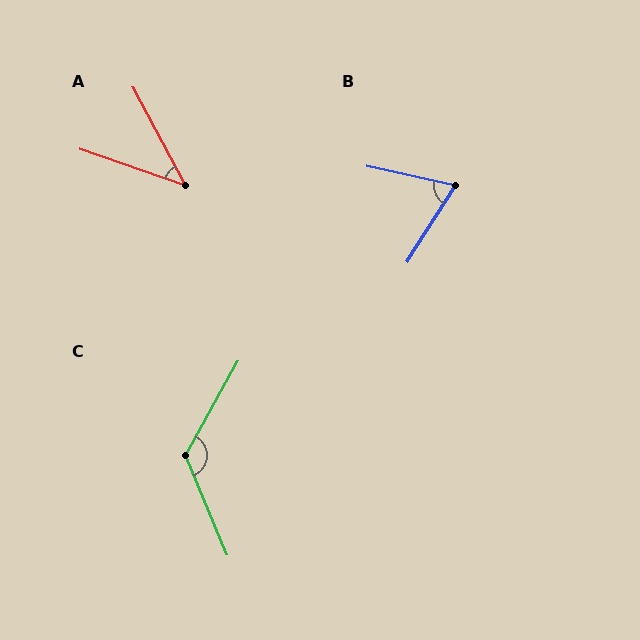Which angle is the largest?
C, at approximately 129 degrees.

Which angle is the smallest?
A, at approximately 43 degrees.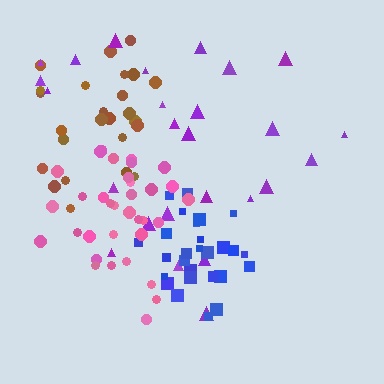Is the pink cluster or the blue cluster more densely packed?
Blue.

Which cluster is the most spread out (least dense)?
Purple.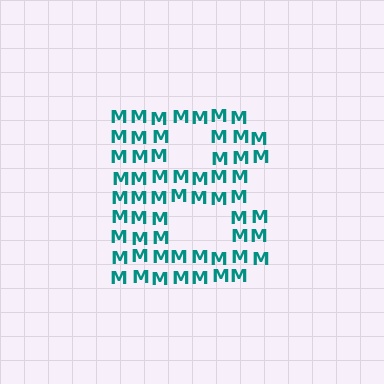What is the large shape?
The large shape is the letter B.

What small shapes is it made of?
It is made of small letter M's.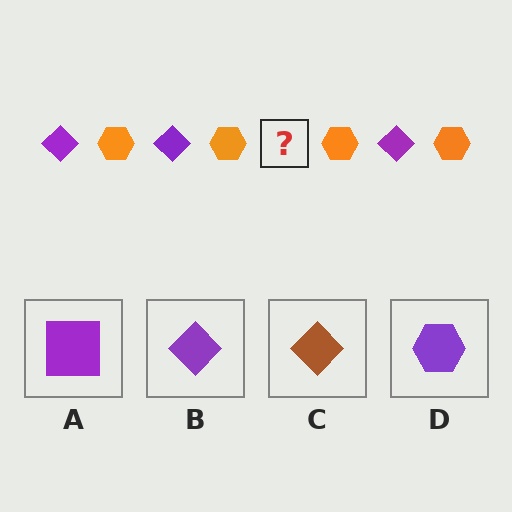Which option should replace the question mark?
Option B.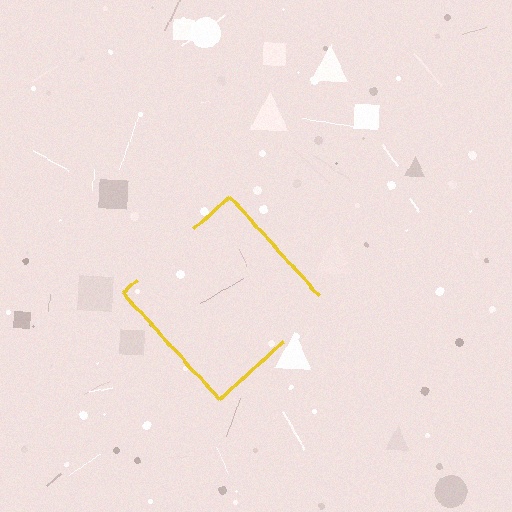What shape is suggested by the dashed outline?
The dashed outline suggests a diamond.